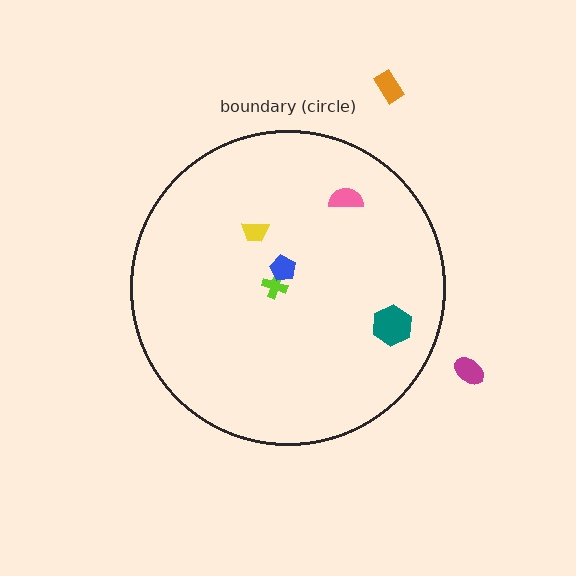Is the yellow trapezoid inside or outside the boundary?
Inside.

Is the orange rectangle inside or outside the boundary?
Outside.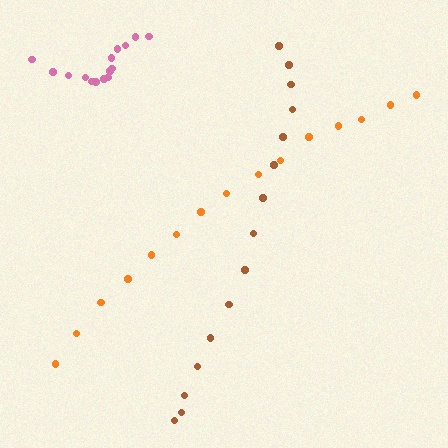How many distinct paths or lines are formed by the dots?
There are 3 distinct paths.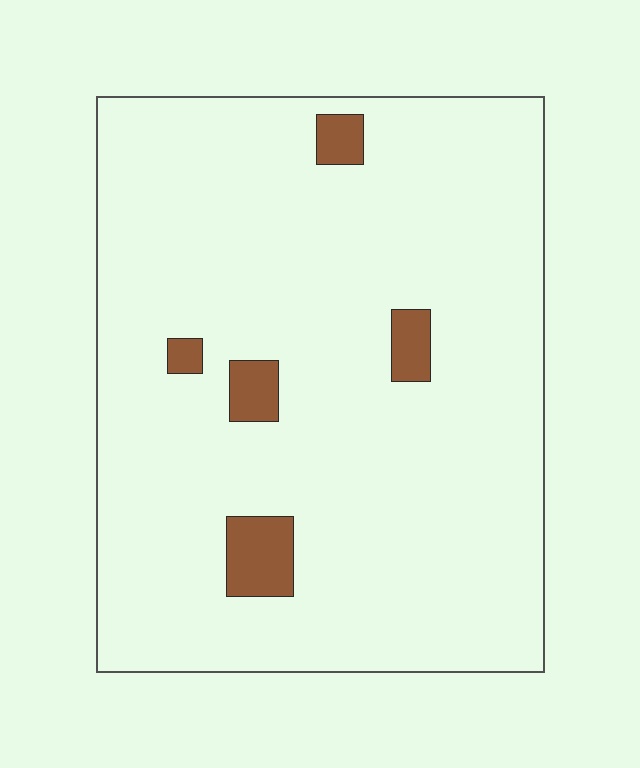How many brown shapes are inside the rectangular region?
5.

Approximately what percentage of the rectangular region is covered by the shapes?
Approximately 5%.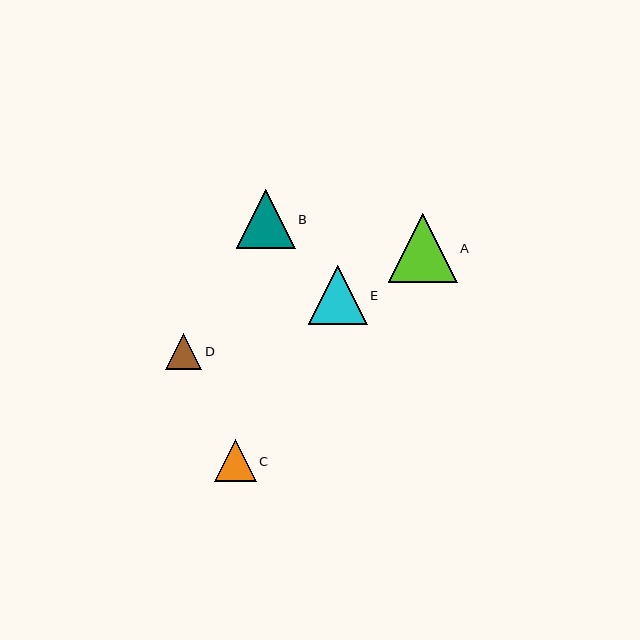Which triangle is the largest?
Triangle A is the largest with a size of approximately 69 pixels.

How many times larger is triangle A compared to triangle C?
Triangle A is approximately 1.6 times the size of triangle C.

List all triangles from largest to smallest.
From largest to smallest: A, E, B, C, D.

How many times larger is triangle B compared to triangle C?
Triangle B is approximately 1.4 times the size of triangle C.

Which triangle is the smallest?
Triangle D is the smallest with a size of approximately 36 pixels.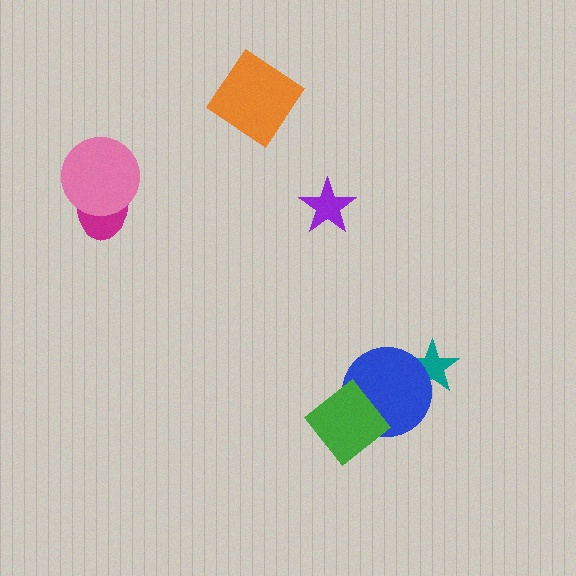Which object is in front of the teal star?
The blue circle is in front of the teal star.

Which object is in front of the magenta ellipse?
The pink circle is in front of the magenta ellipse.